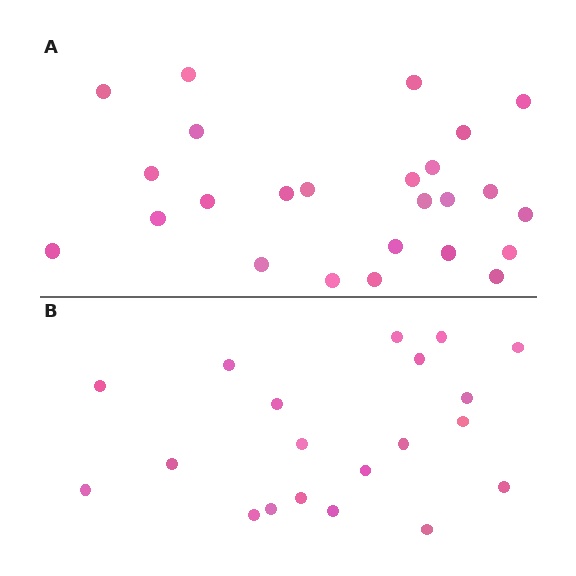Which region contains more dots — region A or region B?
Region A (the top region) has more dots.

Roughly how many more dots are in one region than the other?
Region A has about 5 more dots than region B.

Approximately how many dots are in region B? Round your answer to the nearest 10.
About 20 dots.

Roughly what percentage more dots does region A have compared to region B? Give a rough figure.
About 25% more.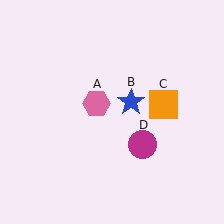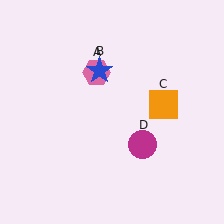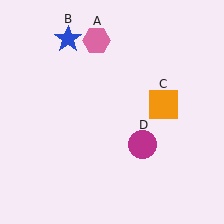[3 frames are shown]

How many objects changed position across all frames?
2 objects changed position: pink hexagon (object A), blue star (object B).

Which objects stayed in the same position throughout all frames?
Orange square (object C) and magenta circle (object D) remained stationary.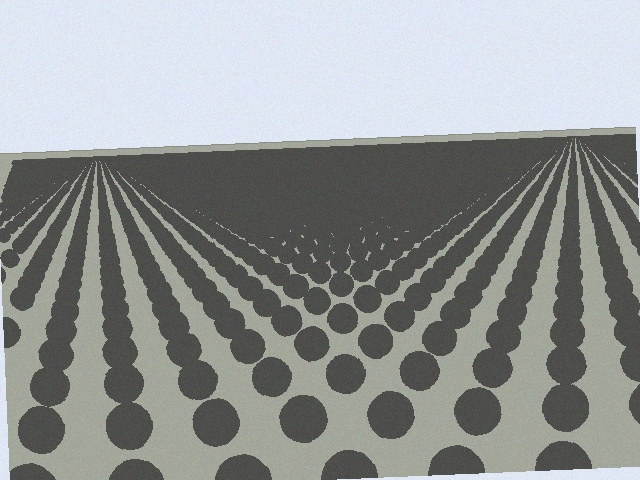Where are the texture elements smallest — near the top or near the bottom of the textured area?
Near the top.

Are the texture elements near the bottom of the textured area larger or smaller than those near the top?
Larger. Near the bottom, elements are closer to the viewer and appear at a bigger on-screen size.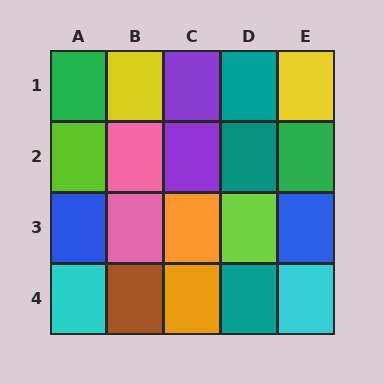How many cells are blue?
2 cells are blue.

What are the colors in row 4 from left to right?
Cyan, brown, orange, teal, cyan.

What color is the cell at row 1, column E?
Yellow.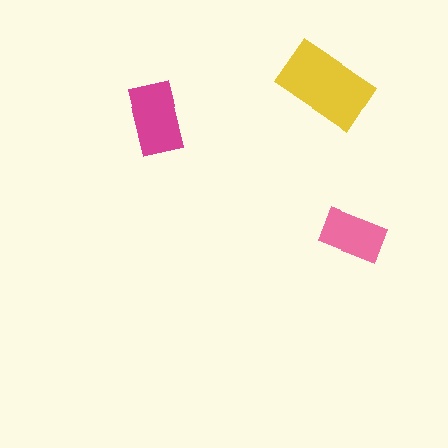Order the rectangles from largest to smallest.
the yellow one, the magenta one, the pink one.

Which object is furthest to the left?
The magenta rectangle is leftmost.